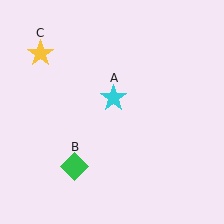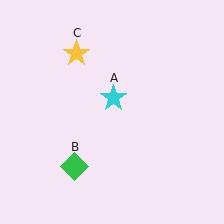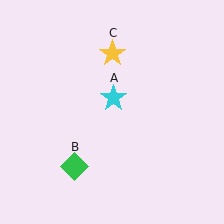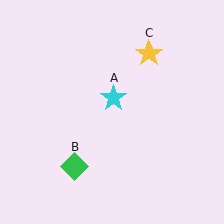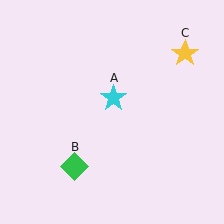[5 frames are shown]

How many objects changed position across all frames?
1 object changed position: yellow star (object C).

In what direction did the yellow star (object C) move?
The yellow star (object C) moved right.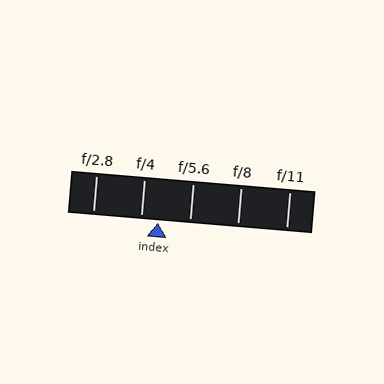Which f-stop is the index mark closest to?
The index mark is closest to f/4.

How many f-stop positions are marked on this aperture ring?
There are 5 f-stop positions marked.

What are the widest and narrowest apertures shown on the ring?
The widest aperture shown is f/2.8 and the narrowest is f/11.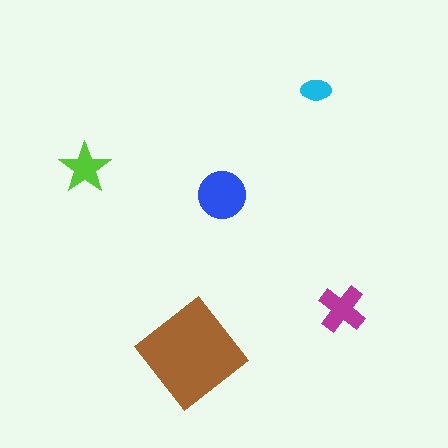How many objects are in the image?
There are 5 objects in the image.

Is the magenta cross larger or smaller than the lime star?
Larger.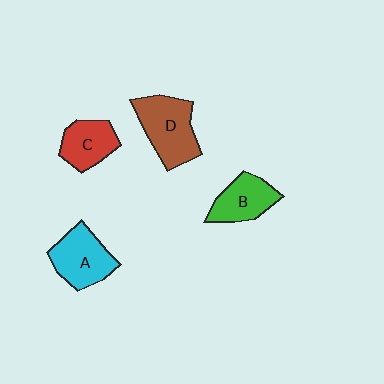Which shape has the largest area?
Shape D (brown).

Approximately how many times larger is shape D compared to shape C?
Approximately 1.4 times.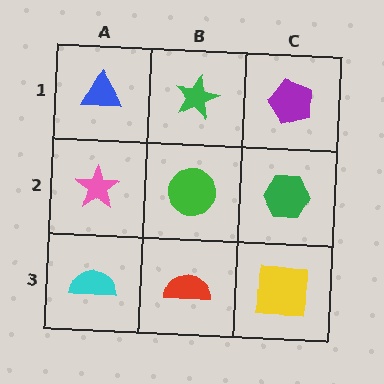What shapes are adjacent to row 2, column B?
A green star (row 1, column B), a red semicircle (row 3, column B), a pink star (row 2, column A), a green hexagon (row 2, column C).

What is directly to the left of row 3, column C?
A red semicircle.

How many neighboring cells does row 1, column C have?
2.